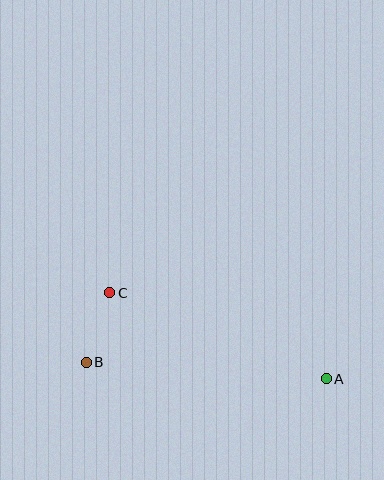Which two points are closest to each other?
Points B and C are closest to each other.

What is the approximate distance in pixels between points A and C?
The distance between A and C is approximately 233 pixels.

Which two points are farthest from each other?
Points A and B are farthest from each other.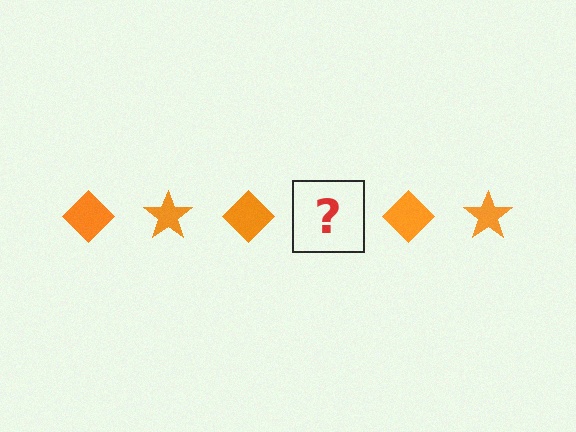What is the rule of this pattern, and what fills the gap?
The rule is that the pattern cycles through diamond, star shapes in orange. The gap should be filled with an orange star.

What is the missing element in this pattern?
The missing element is an orange star.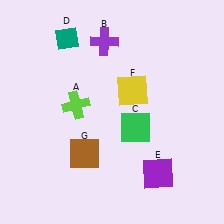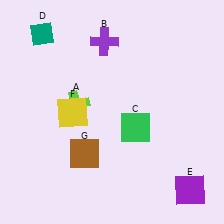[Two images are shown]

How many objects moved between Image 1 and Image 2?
3 objects moved between the two images.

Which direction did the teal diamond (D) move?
The teal diamond (D) moved left.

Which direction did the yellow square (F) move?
The yellow square (F) moved left.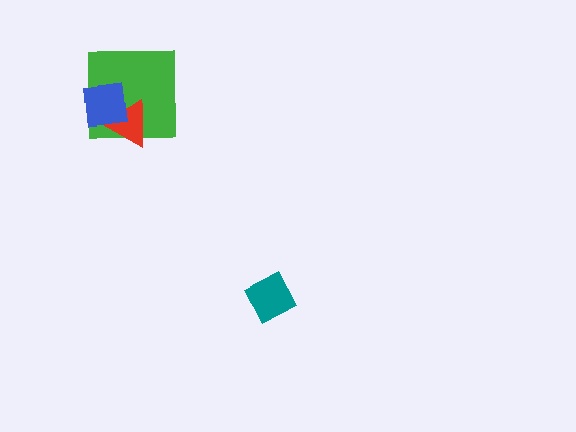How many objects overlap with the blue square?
2 objects overlap with the blue square.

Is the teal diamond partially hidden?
No, no other shape covers it.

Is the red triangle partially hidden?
Yes, it is partially covered by another shape.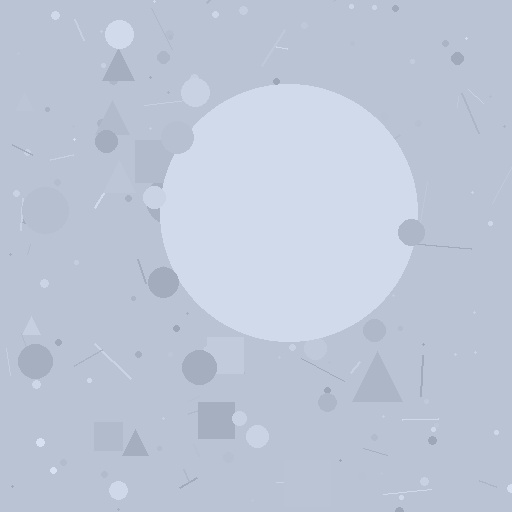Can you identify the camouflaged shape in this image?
The camouflaged shape is a circle.